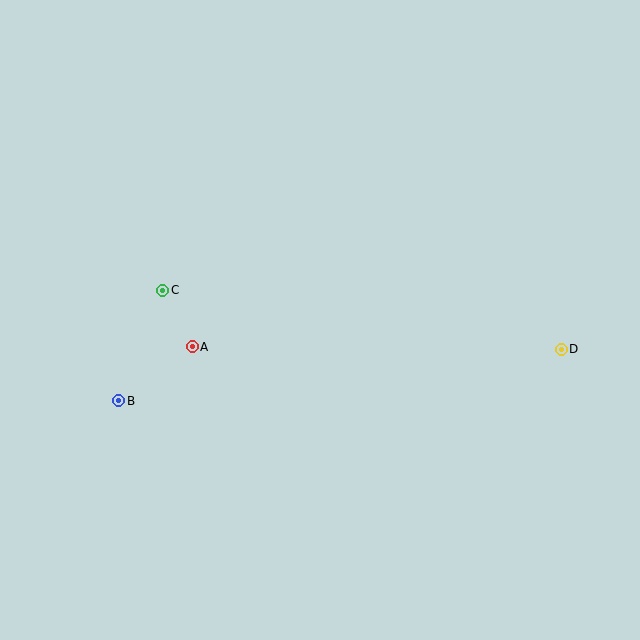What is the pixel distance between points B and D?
The distance between B and D is 445 pixels.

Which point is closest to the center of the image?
Point A at (192, 347) is closest to the center.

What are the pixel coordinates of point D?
Point D is at (561, 349).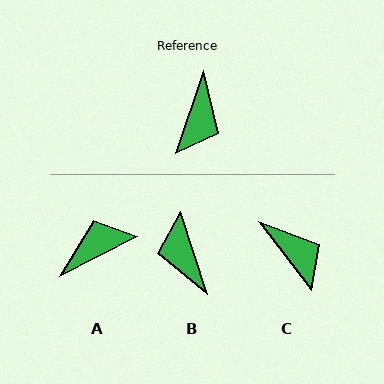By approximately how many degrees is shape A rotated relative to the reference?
Approximately 136 degrees counter-clockwise.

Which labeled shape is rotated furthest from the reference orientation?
B, about 143 degrees away.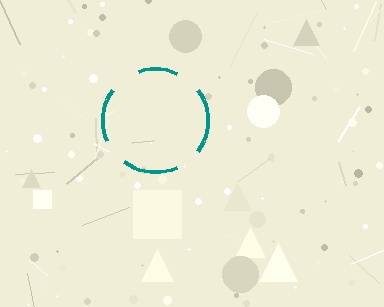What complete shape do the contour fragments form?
The contour fragments form a circle.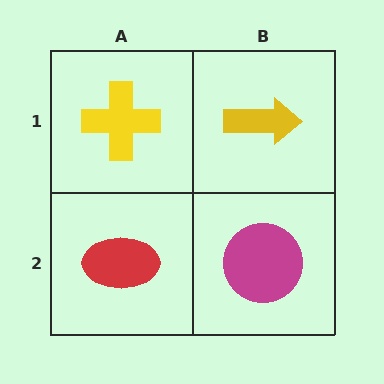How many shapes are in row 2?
2 shapes.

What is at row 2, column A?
A red ellipse.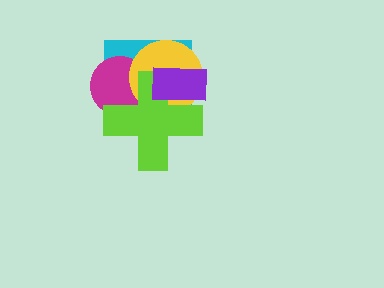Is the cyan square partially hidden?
Yes, it is partially covered by another shape.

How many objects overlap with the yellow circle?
4 objects overlap with the yellow circle.